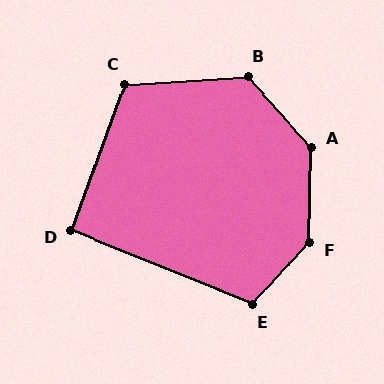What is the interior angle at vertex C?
Approximately 113 degrees (obtuse).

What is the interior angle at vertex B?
Approximately 129 degrees (obtuse).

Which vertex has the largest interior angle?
F, at approximately 139 degrees.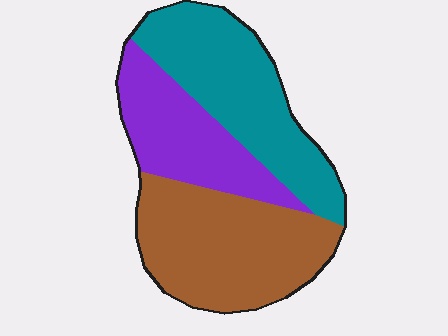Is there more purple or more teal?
Teal.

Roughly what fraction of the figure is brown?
Brown covers roughly 40% of the figure.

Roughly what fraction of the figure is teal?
Teal takes up about three eighths (3/8) of the figure.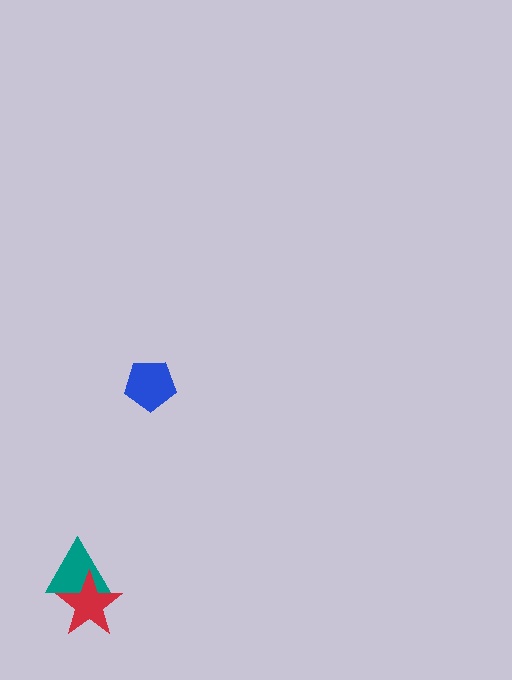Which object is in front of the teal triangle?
The red star is in front of the teal triangle.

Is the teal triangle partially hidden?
Yes, it is partially covered by another shape.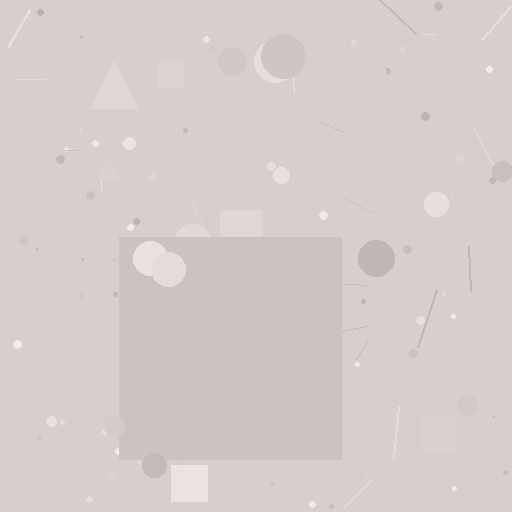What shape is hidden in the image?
A square is hidden in the image.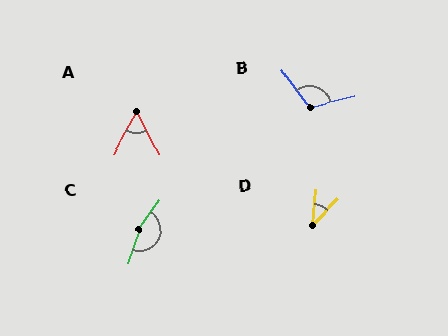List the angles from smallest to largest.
D (40°), A (55°), B (114°), C (162°).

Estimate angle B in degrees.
Approximately 114 degrees.